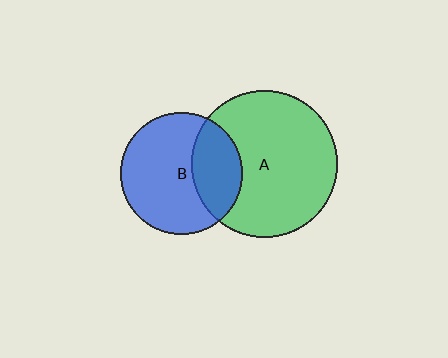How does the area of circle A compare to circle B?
Approximately 1.4 times.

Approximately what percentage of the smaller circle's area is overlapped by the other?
Approximately 30%.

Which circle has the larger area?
Circle A (green).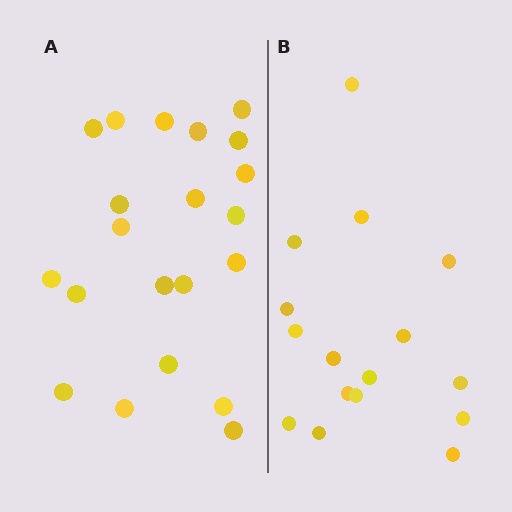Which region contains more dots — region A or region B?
Region A (the left region) has more dots.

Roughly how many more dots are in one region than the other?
Region A has about 5 more dots than region B.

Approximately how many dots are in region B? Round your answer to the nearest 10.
About 20 dots. (The exact count is 16, which rounds to 20.)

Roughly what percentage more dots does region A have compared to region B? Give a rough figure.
About 30% more.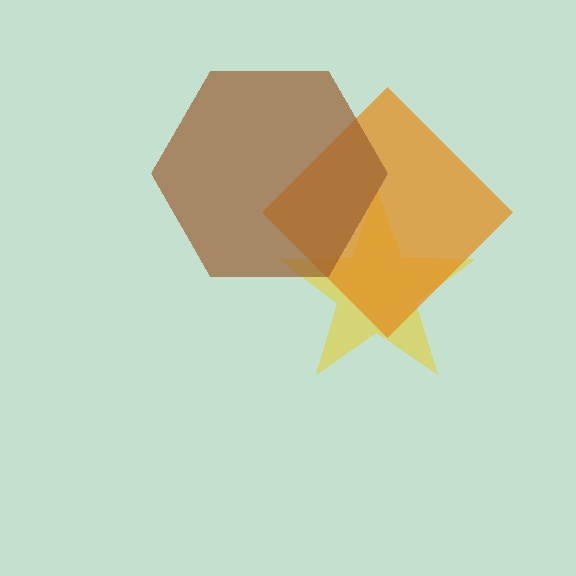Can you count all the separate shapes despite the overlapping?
Yes, there are 3 separate shapes.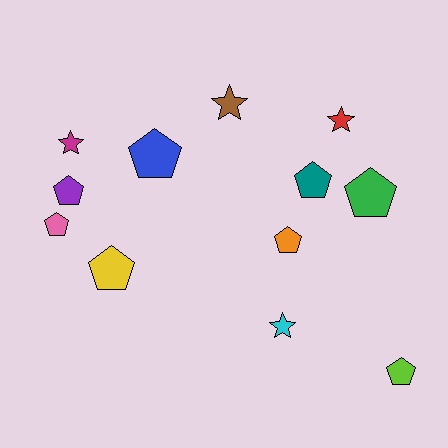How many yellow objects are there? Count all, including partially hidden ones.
There is 1 yellow object.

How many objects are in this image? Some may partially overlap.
There are 12 objects.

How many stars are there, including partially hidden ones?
There are 4 stars.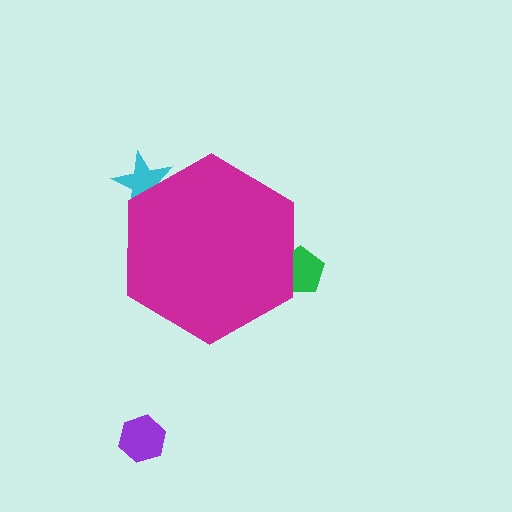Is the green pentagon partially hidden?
Yes, the green pentagon is partially hidden behind the magenta hexagon.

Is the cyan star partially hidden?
Yes, the cyan star is partially hidden behind the magenta hexagon.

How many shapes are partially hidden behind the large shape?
2 shapes are partially hidden.